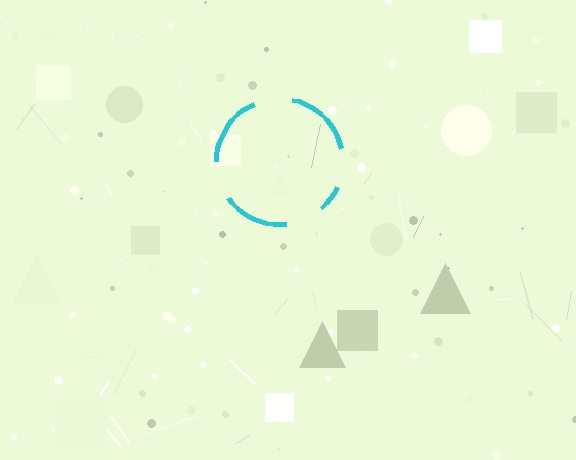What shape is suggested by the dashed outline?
The dashed outline suggests a circle.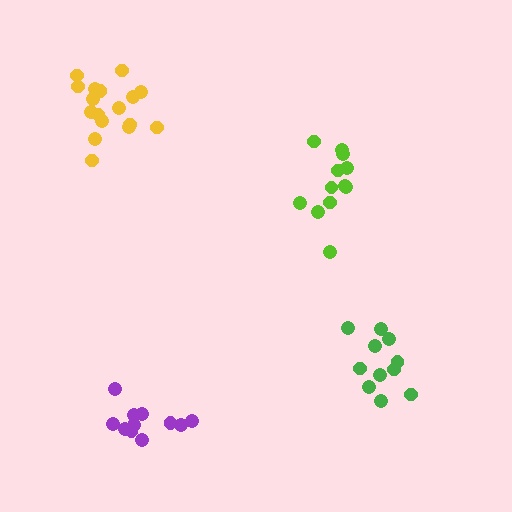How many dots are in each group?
Group 1: 17 dots, Group 2: 11 dots, Group 3: 11 dots, Group 4: 12 dots (51 total).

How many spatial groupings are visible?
There are 4 spatial groupings.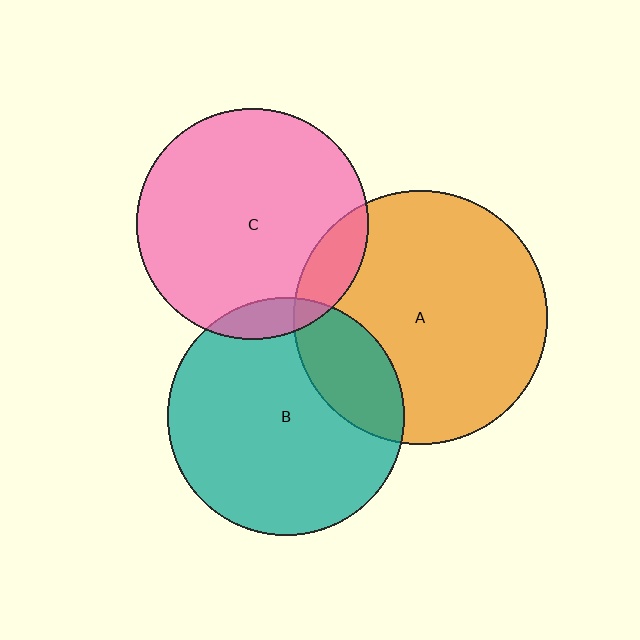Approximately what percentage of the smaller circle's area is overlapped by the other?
Approximately 20%.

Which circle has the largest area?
Circle A (orange).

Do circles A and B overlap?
Yes.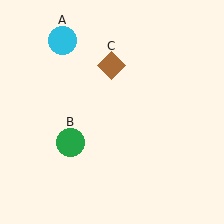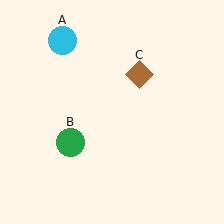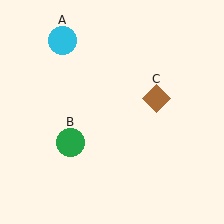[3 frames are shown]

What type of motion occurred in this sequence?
The brown diamond (object C) rotated clockwise around the center of the scene.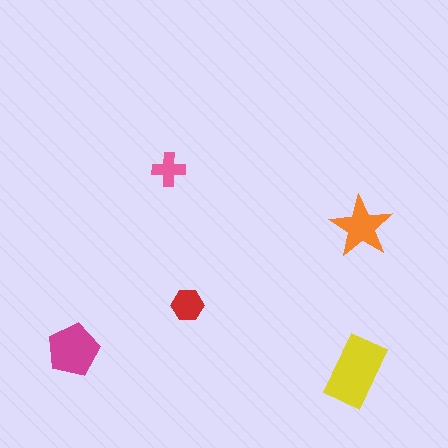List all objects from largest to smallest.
The yellow rectangle, the magenta pentagon, the orange star, the red hexagon, the pink cross.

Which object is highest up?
The pink cross is topmost.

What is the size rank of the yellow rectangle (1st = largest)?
1st.